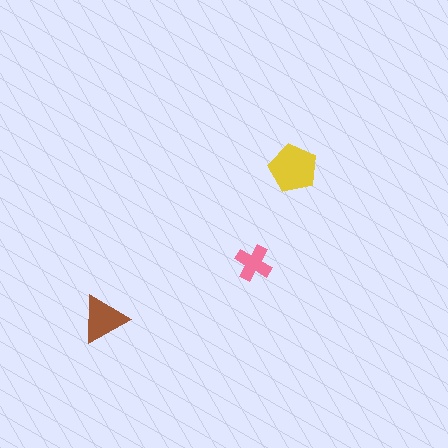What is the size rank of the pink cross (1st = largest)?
3rd.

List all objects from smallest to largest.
The pink cross, the brown triangle, the yellow pentagon.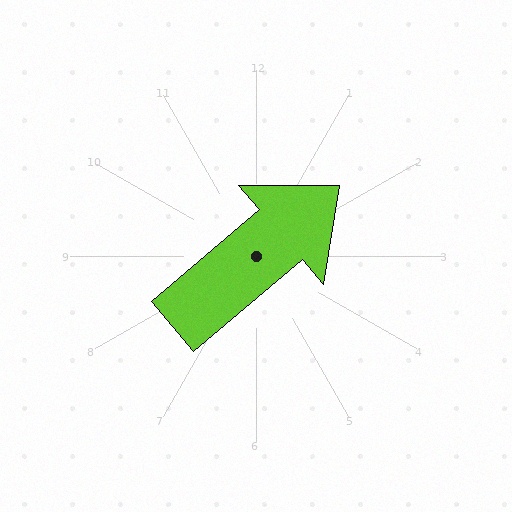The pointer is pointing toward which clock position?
Roughly 2 o'clock.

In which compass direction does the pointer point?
Northeast.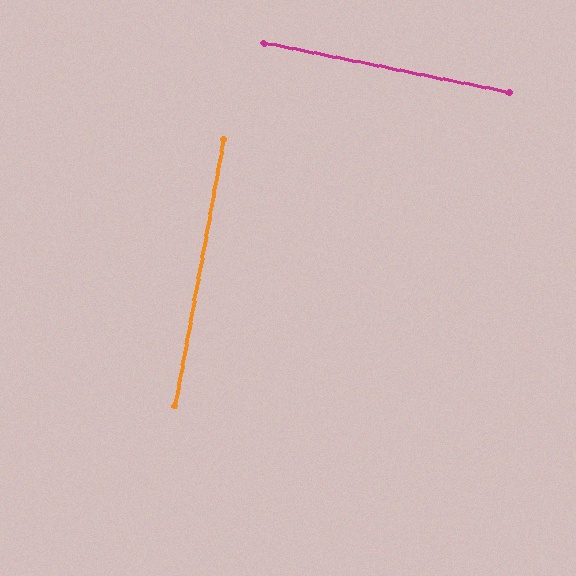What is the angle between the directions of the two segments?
Approximately 89 degrees.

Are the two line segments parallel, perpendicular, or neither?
Perpendicular — they meet at approximately 89°.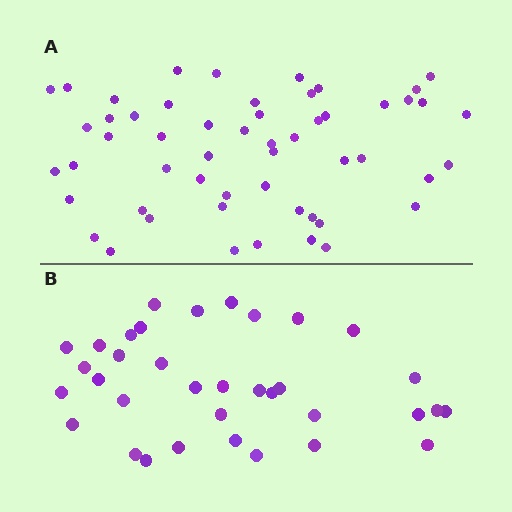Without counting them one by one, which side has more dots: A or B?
Region A (the top region) has more dots.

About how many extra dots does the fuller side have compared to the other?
Region A has approximately 20 more dots than region B.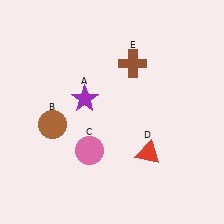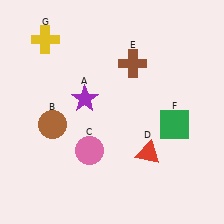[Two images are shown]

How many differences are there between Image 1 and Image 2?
There are 2 differences between the two images.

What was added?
A green square (F), a yellow cross (G) were added in Image 2.